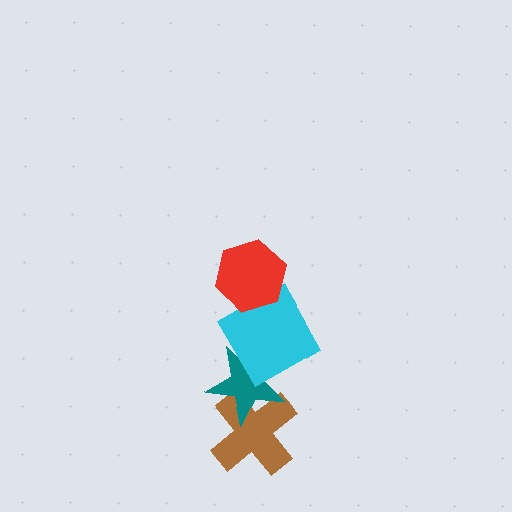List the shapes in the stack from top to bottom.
From top to bottom: the red hexagon, the cyan square, the teal star, the brown cross.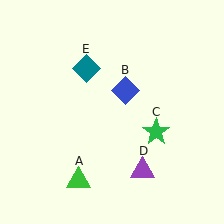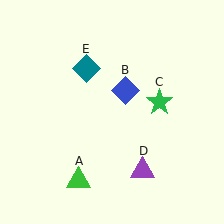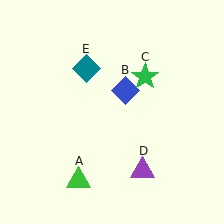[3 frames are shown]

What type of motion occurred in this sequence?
The green star (object C) rotated counterclockwise around the center of the scene.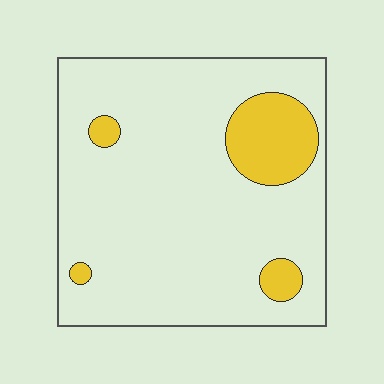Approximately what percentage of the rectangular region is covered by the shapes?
Approximately 15%.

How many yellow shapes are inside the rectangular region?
4.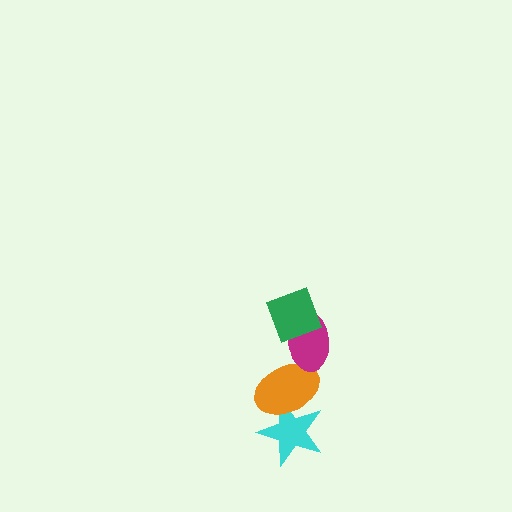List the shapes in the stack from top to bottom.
From top to bottom: the green diamond, the magenta ellipse, the orange ellipse, the cyan star.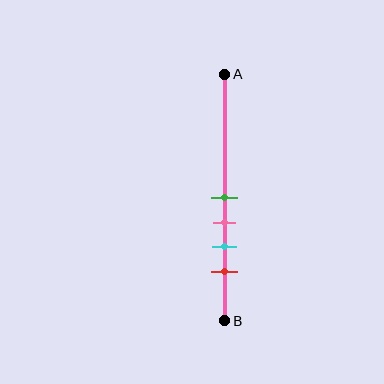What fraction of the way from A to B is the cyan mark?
The cyan mark is approximately 70% (0.7) of the way from A to B.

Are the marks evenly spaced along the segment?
Yes, the marks are approximately evenly spaced.